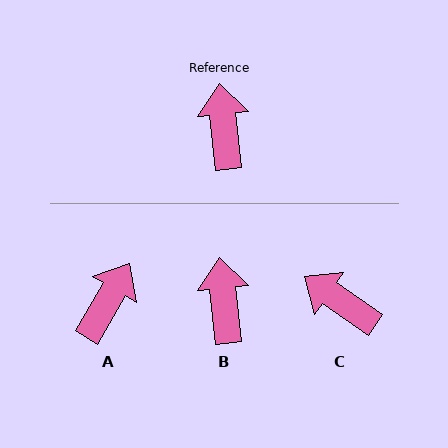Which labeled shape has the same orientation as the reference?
B.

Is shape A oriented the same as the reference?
No, it is off by about 36 degrees.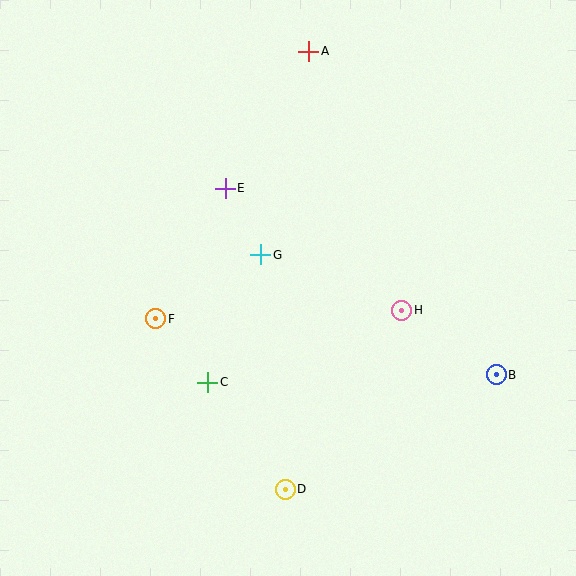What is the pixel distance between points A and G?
The distance between A and G is 209 pixels.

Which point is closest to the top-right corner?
Point A is closest to the top-right corner.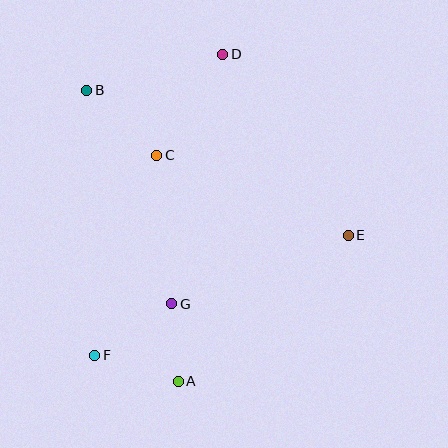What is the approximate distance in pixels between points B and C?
The distance between B and C is approximately 96 pixels.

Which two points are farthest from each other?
Points A and D are farthest from each other.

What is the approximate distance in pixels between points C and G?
The distance between C and G is approximately 149 pixels.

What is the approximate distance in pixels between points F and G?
The distance between F and G is approximately 93 pixels.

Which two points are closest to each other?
Points A and G are closest to each other.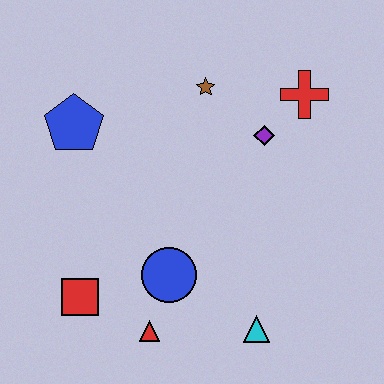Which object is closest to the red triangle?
The blue circle is closest to the red triangle.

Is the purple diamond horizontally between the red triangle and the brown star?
No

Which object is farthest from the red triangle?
The red cross is farthest from the red triangle.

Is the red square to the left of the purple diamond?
Yes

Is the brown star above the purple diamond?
Yes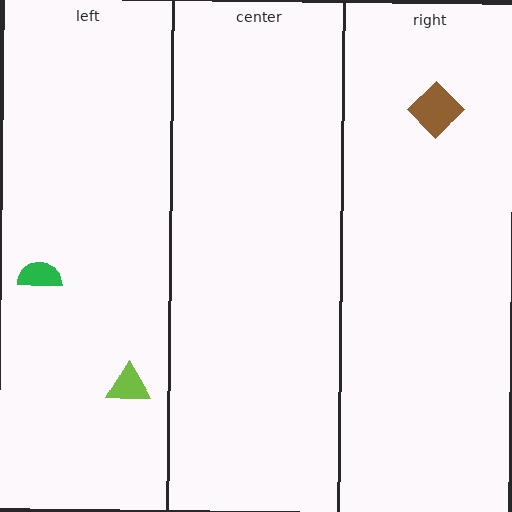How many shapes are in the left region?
2.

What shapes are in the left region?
The lime triangle, the green semicircle.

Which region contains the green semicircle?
The left region.